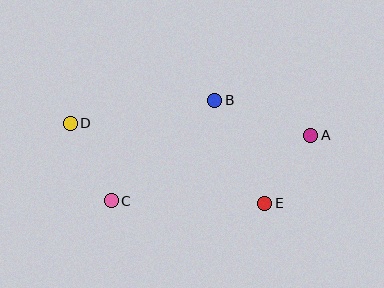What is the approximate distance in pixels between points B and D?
The distance between B and D is approximately 146 pixels.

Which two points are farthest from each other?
Points A and D are farthest from each other.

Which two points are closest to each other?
Points A and E are closest to each other.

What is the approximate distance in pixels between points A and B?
The distance between A and B is approximately 102 pixels.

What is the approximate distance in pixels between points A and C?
The distance between A and C is approximately 210 pixels.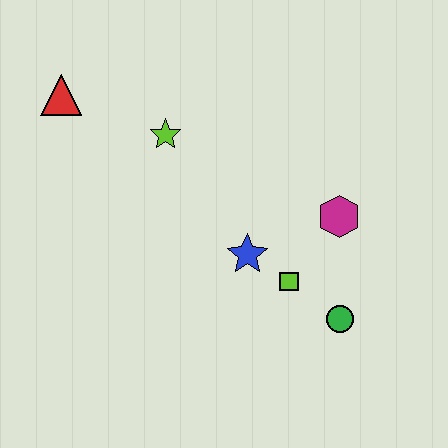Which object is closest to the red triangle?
The lime star is closest to the red triangle.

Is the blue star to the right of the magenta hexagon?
No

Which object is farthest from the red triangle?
The green circle is farthest from the red triangle.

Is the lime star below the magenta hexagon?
No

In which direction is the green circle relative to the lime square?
The green circle is to the right of the lime square.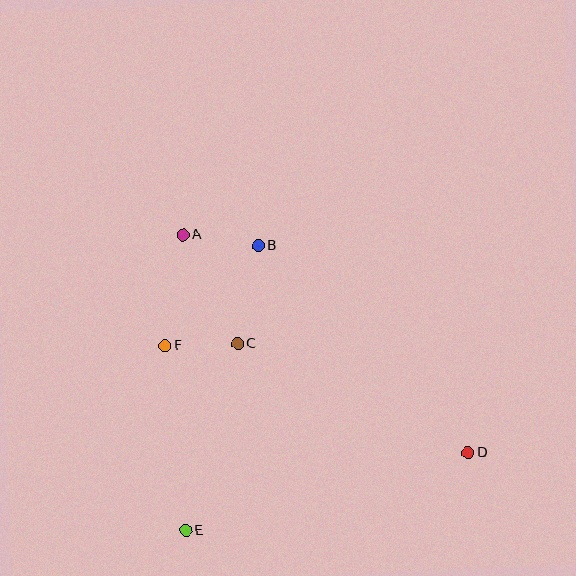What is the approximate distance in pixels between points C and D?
The distance between C and D is approximately 255 pixels.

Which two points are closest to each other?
Points C and F are closest to each other.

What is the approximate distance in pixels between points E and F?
The distance between E and F is approximately 186 pixels.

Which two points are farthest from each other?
Points A and D are farthest from each other.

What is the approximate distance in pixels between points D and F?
The distance between D and F is approximately 321 pixels.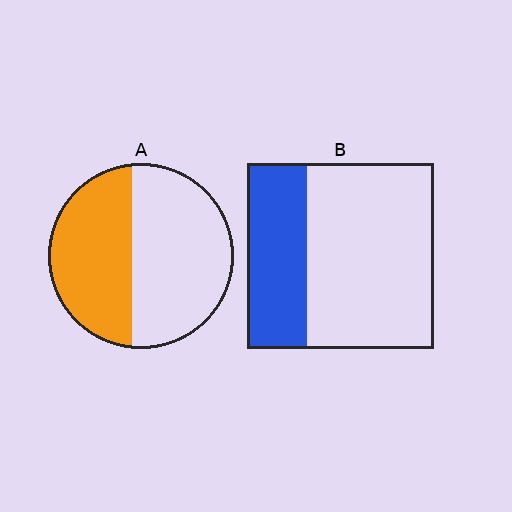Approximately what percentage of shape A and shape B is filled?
A is approximately 45% and B is approximately 30%.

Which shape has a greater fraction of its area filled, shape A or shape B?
Shape A.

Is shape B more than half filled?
No.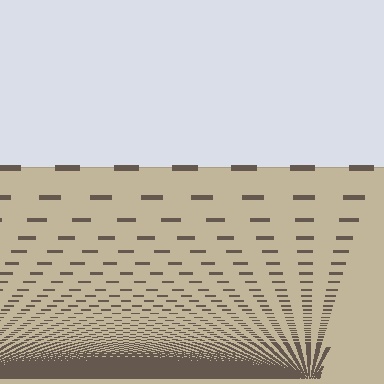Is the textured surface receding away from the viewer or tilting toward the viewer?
The surface appears to tilt toward the viewer. Texture elements get larger and sparser toward the top.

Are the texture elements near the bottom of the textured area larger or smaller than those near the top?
Smaller. The gradient is inverted — elements near the bottom are smaller and denser.